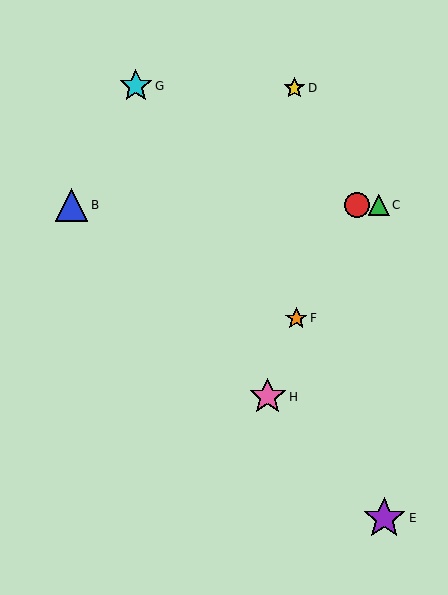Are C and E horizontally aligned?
No, C is at y≈205 and E is at y≈518.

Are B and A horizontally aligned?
Yes, both are at y≈205.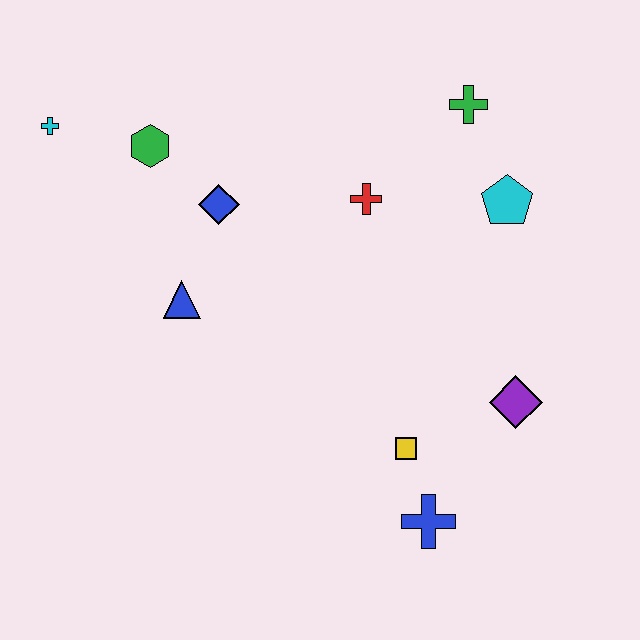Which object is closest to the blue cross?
The yellow square is closest to the blue cross.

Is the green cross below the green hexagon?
No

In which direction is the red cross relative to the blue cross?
The red cross is above the blue cross.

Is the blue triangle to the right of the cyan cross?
Yes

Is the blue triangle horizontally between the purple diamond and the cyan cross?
Yes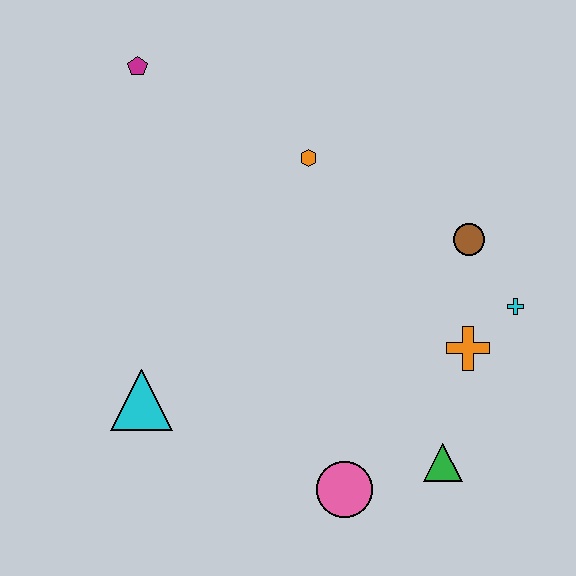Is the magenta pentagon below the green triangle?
No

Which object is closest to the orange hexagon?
The brown circle is closest to the orange hexagon.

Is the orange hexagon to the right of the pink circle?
No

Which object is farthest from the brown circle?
The magenta pentagon is farthest from the brown circle.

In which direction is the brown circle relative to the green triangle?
The brown circle is above the green triangle.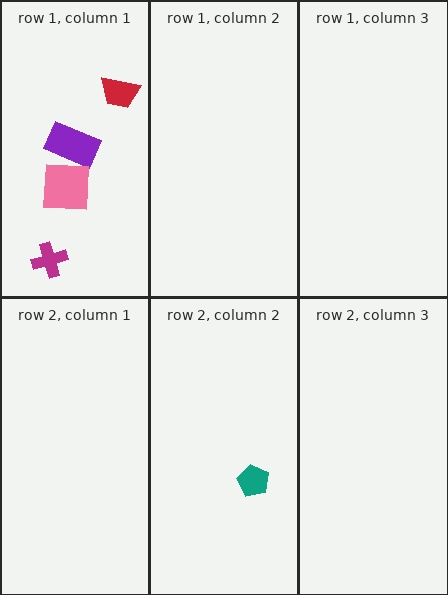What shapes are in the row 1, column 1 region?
The purple rectangle, the pink square, the red trapezoid, the magenta cross.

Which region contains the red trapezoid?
The row 1, column 1 region.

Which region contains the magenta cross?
The row 1, column 1 region.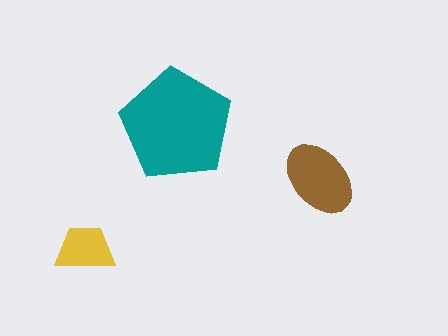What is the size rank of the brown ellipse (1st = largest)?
2nd.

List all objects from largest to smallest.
The teal pentagon, the brown ellipse, the yellow trapezoid.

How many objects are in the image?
There are 3 objects in the image.